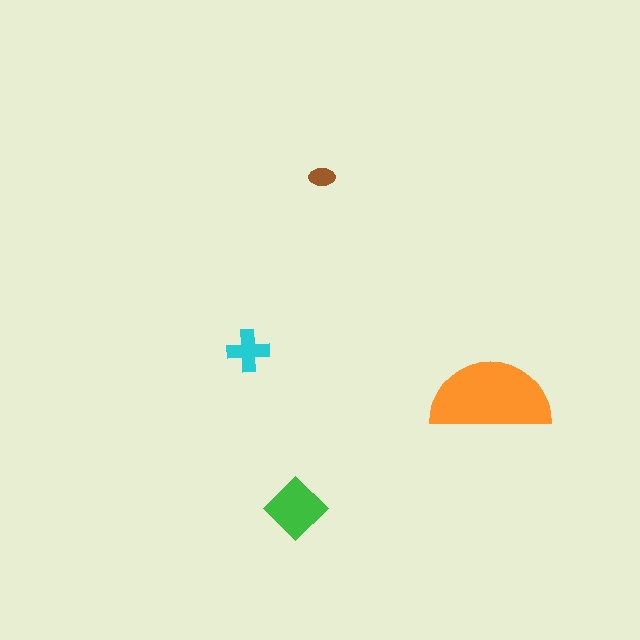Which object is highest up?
The brown ellipse is topmost.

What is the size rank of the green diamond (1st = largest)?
2nd.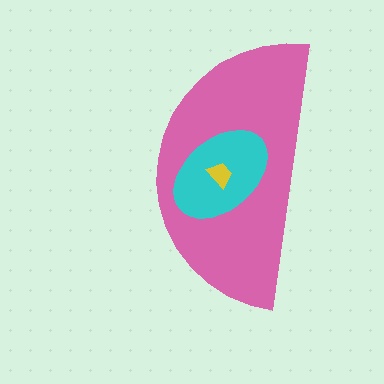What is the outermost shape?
The pink semicircle.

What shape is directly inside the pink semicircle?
The cyan ellipse.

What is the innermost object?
The yellow trapezoid.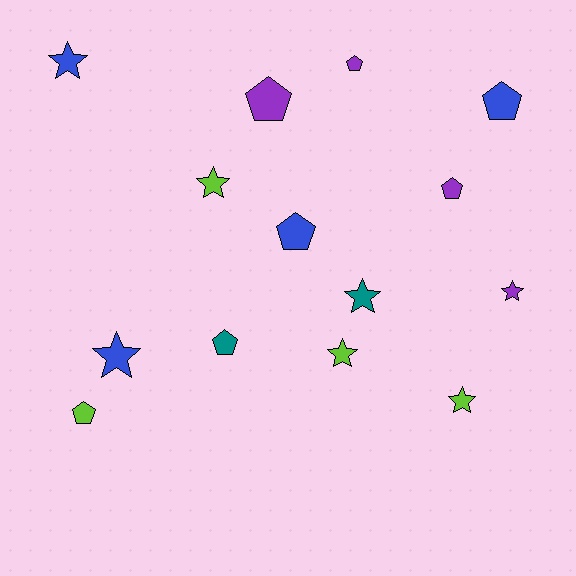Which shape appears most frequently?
Star, with 7 objects.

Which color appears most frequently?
Purple, with 4 objects.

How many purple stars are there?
There is 1 purple star.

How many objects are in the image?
There are 14 objects.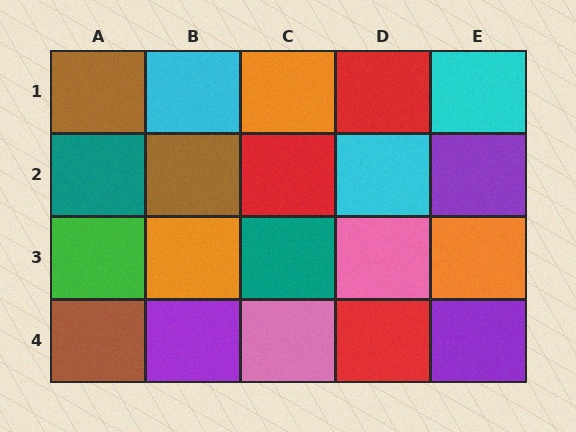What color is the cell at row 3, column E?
Orange.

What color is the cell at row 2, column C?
Red.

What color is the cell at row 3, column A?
Green.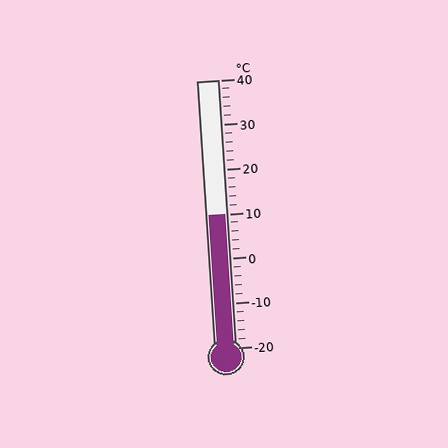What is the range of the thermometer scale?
The thermometer scale ranges from -20°C to 40°C.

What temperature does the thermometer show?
The thermometer shows approximately 10°C.